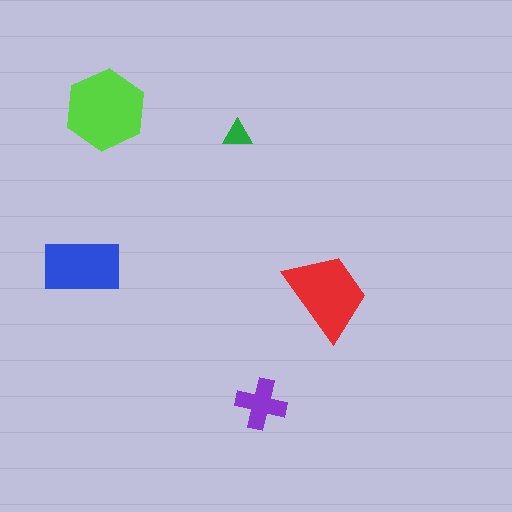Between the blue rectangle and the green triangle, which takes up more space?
The blue rectangle.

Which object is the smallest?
The green triangle.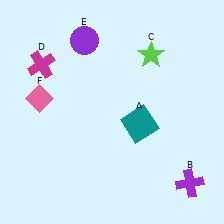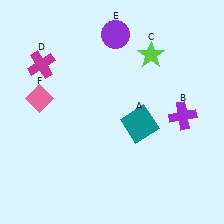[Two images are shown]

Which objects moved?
The objects that moved are: the purple cross (B), the purple circle (E).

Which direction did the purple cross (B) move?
The purple cross (B) moved up.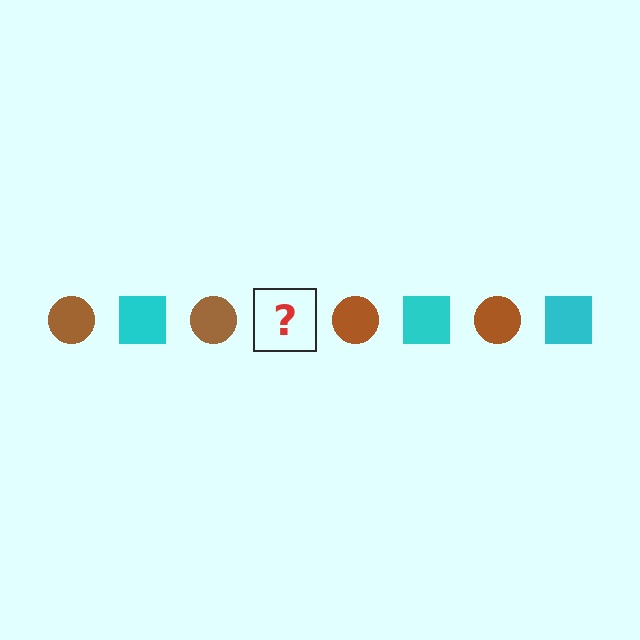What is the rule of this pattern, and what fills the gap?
The rule is that the pattern alternates between brown circle and cyan square. The gap should be filled with a cyan square.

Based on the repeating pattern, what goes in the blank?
The blank should be a cyan square.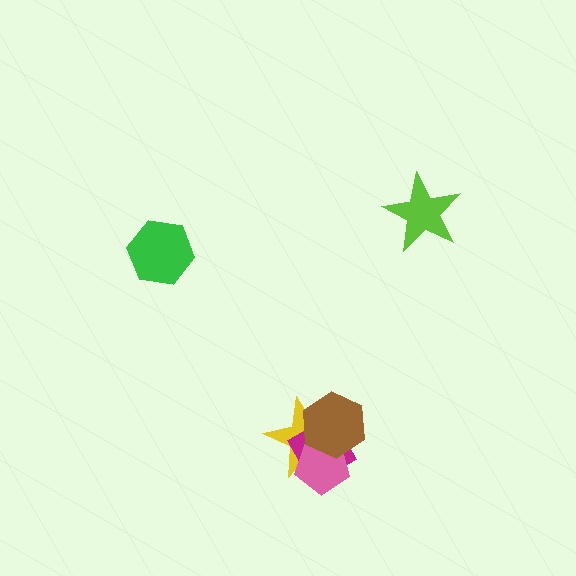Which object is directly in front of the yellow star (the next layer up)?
The magenta diamond is directly in front of the yellow star.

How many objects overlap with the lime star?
0 objects overlap with the lime star.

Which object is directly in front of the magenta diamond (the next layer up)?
The pink pentagon is directly in front of the magenta diamond.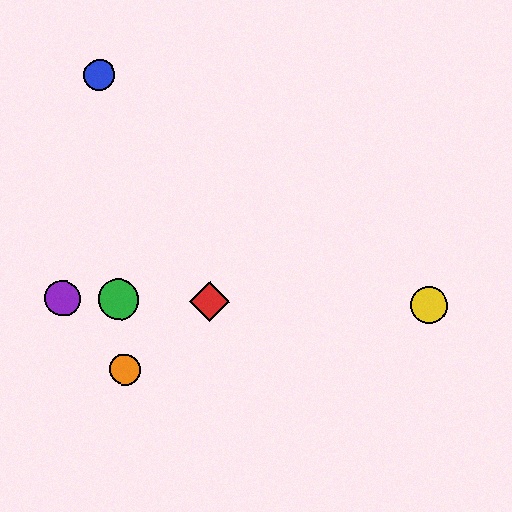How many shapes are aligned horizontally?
4 shapes (the red diamond, the green circle, the yellow circle, the purple circle) are aligned horizontally.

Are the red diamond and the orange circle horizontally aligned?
No, the red diamond is at y≈301 and the orange circle is at y≈370.